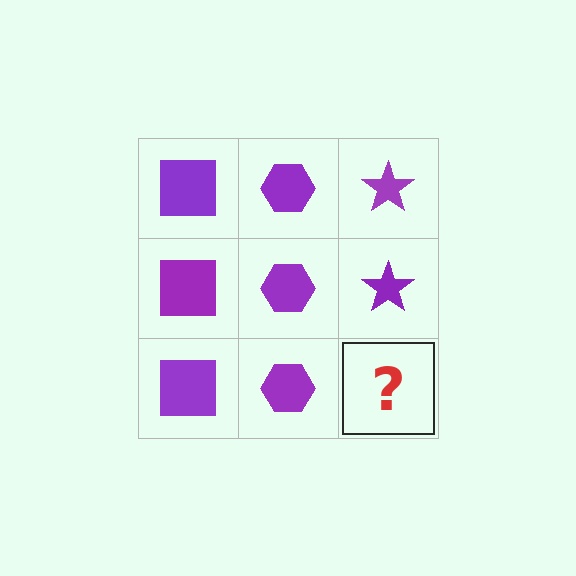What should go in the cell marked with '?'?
The missing cell should contain a purple star.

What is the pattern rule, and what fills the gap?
The rule is that each column has a consistent shape. The gap should be filled with a purple star.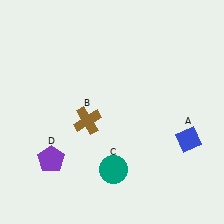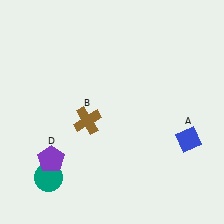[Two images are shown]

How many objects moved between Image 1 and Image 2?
1 object moved between the two images.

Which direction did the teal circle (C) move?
The teal circle (C) moved left.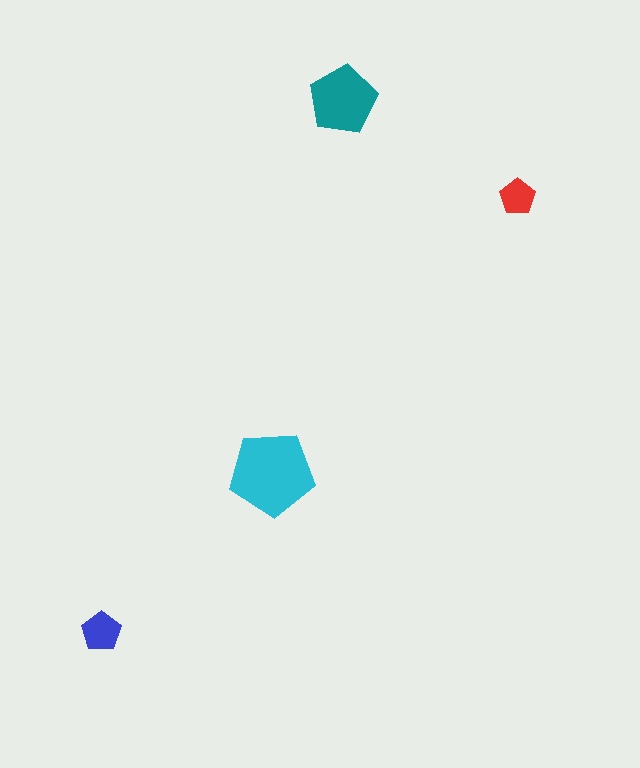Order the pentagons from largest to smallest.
the cyan one, the teal one, the blue one, the red one.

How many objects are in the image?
There are 4 objects in the image.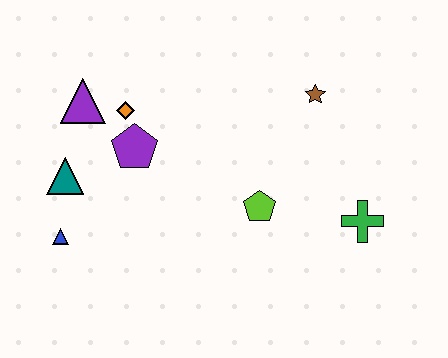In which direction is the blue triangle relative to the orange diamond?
The blue triangle is below the orange diamond.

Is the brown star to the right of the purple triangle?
Yes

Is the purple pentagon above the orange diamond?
No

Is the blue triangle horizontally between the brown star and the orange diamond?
No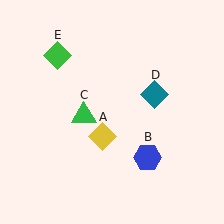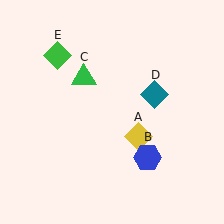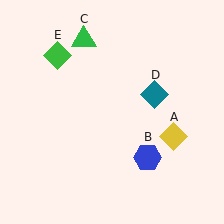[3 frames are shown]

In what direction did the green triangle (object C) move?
The green triangle (object C) moved up.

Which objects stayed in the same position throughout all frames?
Blue hexagon (object B) and teal diamond (object D) and green diamond (object E) remained stationary.